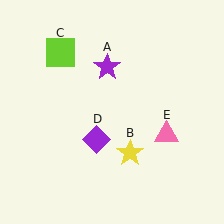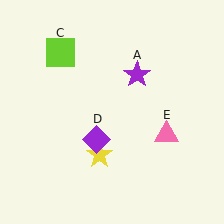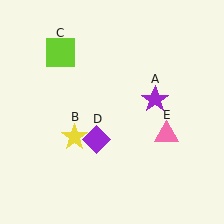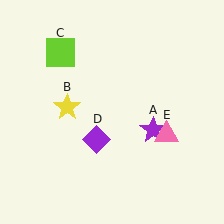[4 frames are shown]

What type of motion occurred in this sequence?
The purple star (object A), yellow star (object B) rotated clockwise around the center of the scene.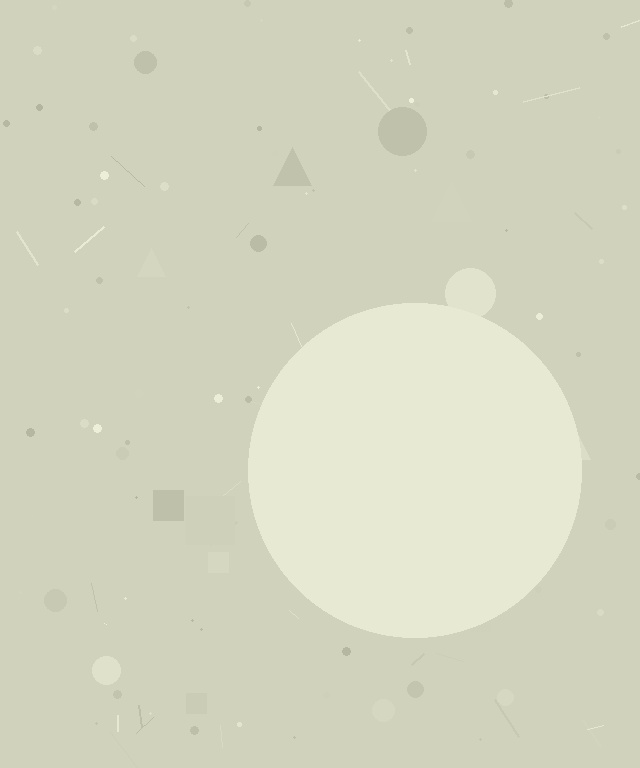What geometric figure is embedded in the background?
A circle is embedded in the background.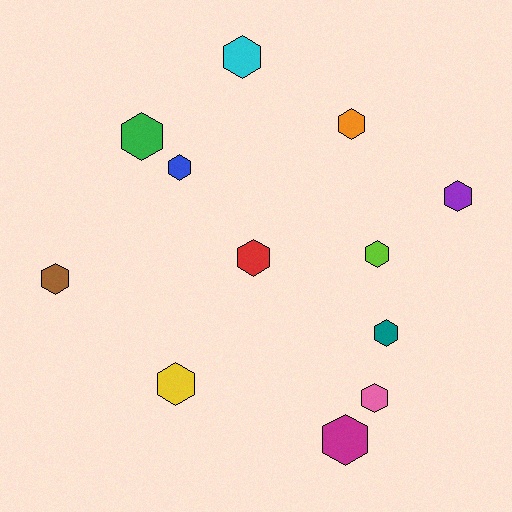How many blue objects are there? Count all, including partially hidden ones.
There is 1 blue object.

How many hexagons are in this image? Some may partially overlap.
There are 12 hexagons.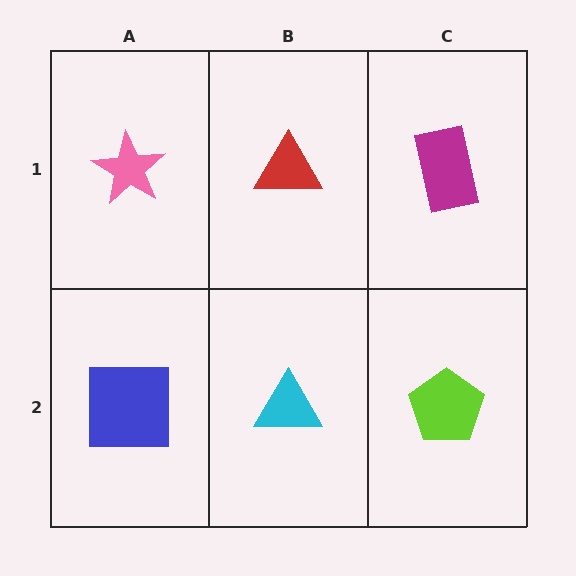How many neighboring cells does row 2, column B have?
3.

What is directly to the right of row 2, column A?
A cyan triangle.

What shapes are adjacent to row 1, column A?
A blue square (row 2, column A), a red triangle (row 1, column B).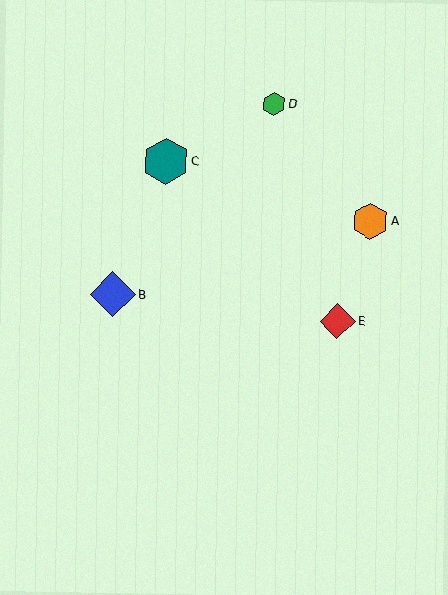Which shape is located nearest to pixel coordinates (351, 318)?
The red diamond (labeled E) at (337, 321) is nearest to that location.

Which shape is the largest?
The teal hexagon (labeled C) is the largest.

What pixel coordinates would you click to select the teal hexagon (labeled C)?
Click at (166, 161) to select the teal hexagon C.